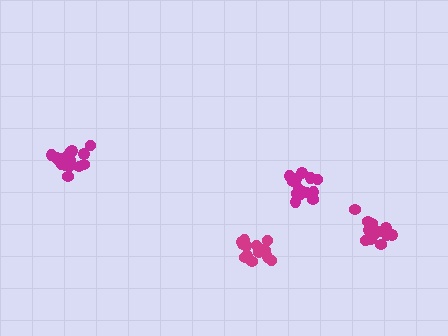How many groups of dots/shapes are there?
There are 4 groups.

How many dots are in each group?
Group 1: 16 dots, Group 2: 15 dots, Group 3: 16 dots, Group 4: 14 dots (61 total).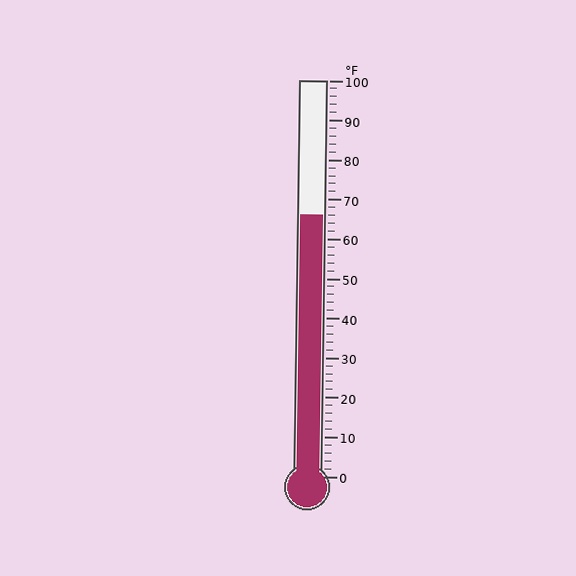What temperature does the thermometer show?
The thermometer shows approximately 66°F.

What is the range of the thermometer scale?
The thermometer scale ranges from 0°F to 100°F.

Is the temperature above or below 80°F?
The temperature is below 80°F.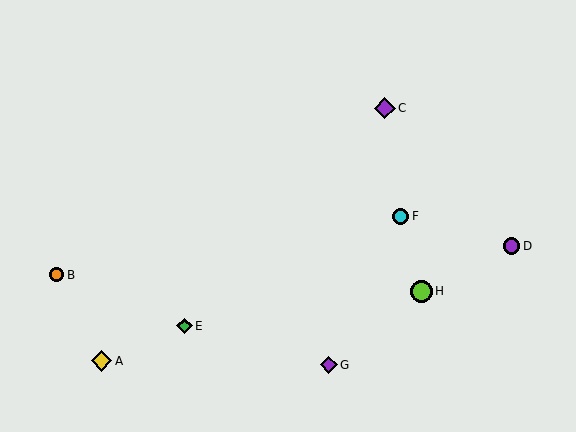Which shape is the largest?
The lime circle (labeled H) is the largest.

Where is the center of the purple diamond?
The center of the purple diamond is at (329, 365).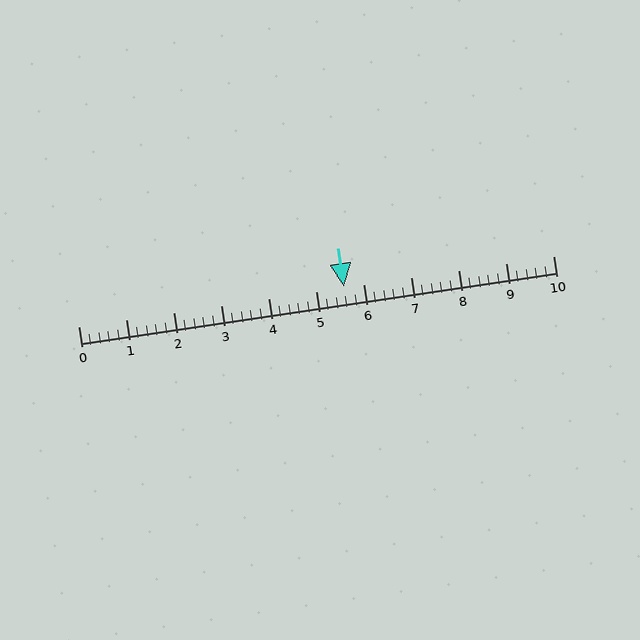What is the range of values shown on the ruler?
The ruler shows values from 0 to 10.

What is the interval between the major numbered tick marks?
The major tick marks are spaced 1 units apart.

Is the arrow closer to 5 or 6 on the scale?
The arrow is closer to 6.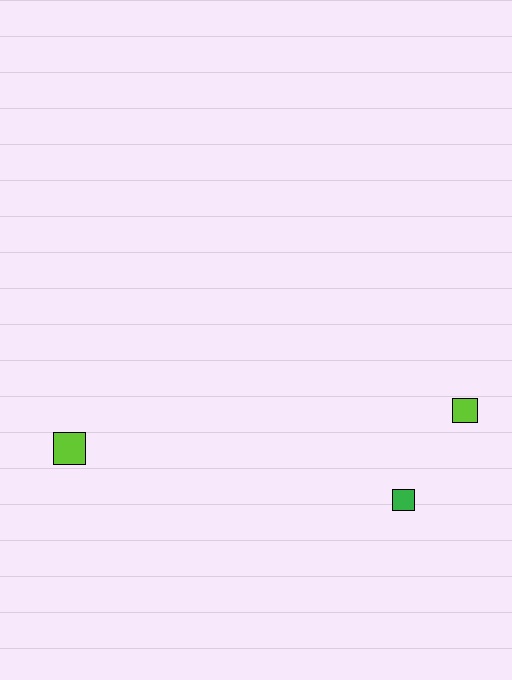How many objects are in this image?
There are 3 objects.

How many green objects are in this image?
There is 1 green object.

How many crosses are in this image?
There are no crosses.